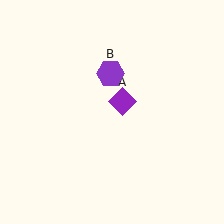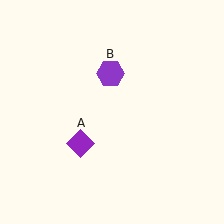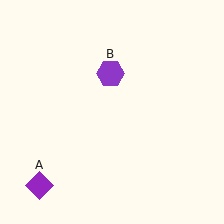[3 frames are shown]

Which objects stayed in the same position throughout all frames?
Purple hexagon (object B) remained stationary.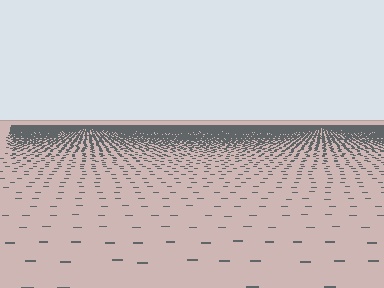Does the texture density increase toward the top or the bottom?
Density increases toward the top.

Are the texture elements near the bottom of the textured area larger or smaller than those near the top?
Larger. Near the bottom, elements are closer to the viewer and appear at a bigger on-screen size.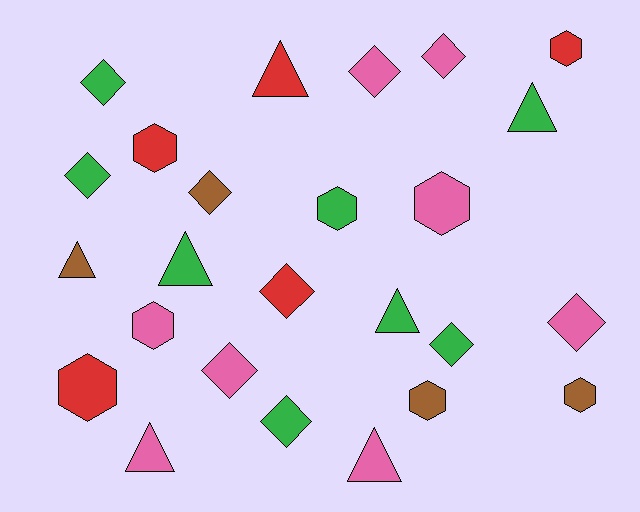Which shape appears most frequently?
Diamond, with 10 objects.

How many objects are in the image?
There are 25 objects.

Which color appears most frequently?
Pink, with 8 objects.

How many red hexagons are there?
There are 3 red hexagons.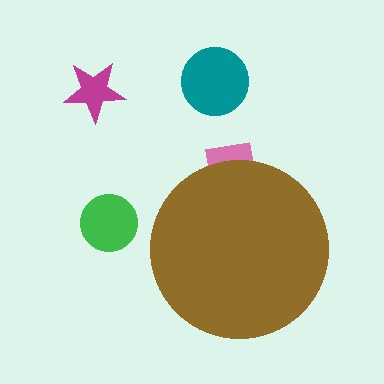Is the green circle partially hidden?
No, the green circle is fully visible.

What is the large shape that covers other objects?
A brown circle.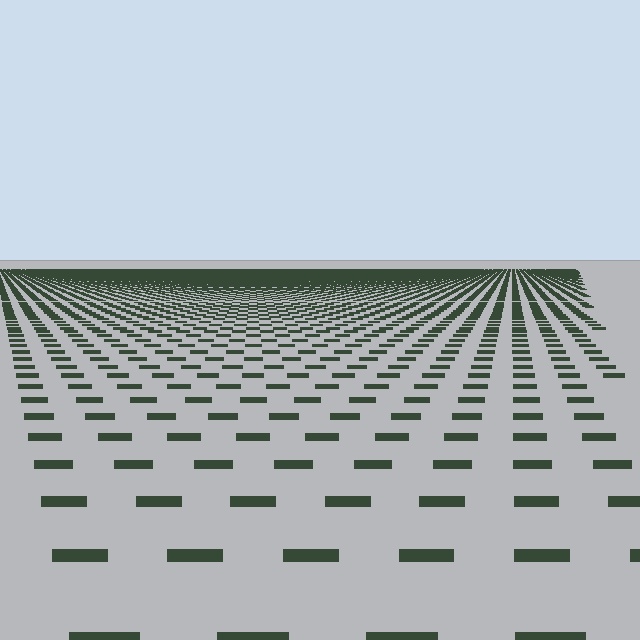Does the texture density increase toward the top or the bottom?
Density increases toward the top.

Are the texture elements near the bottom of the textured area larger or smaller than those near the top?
Larger. Near the bottom, elements are closer to the viewer and appear at a bigger on-screen size.